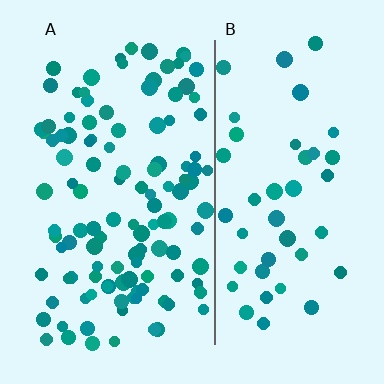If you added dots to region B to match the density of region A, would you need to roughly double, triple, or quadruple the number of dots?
Approximately triple.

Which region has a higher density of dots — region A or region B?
A (the left).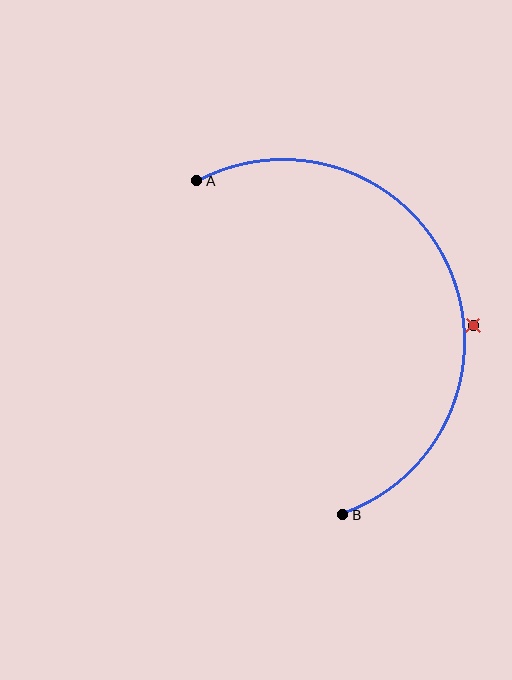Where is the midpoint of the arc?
The arc midpoint is the point on the curve farthest from the straight line joining A and B. It sits to the right of that line.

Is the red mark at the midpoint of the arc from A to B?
No — the red mark does not lie on the arc at all. It sits slightly outside the curve.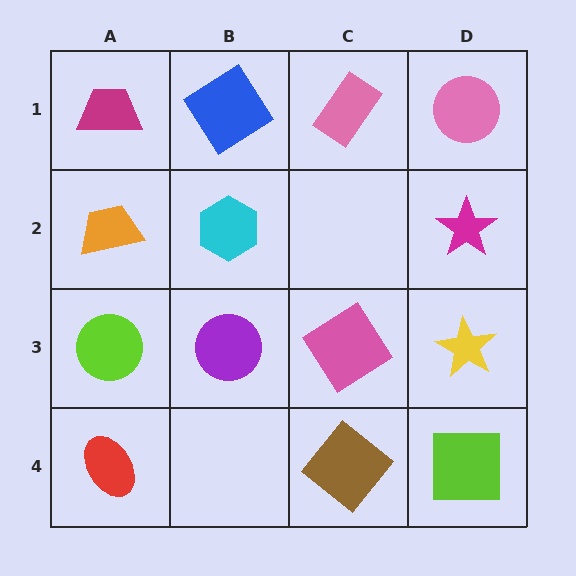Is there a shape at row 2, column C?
No, that cell is empty.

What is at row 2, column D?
A magenta star.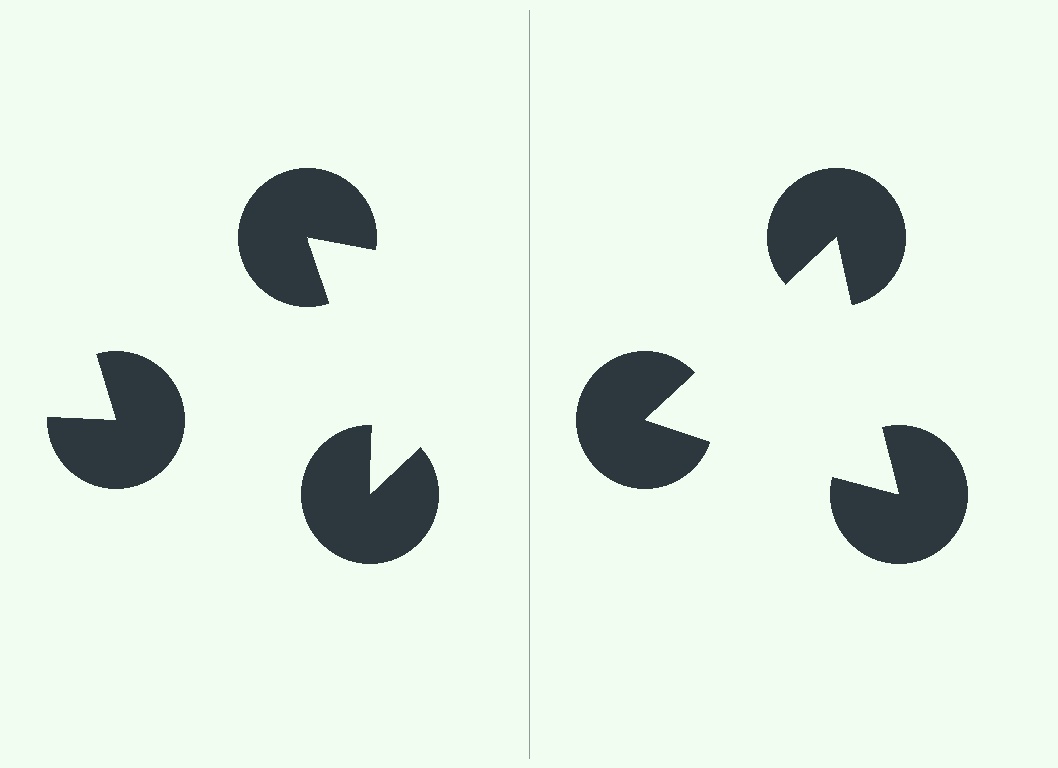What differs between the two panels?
The pac-man discs are positioned identically on both sides; only the wedge orientations differ. On the right they align to a triangle; on the left they are misaligned.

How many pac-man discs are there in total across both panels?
6 — 3 on each side.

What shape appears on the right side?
An illusory triangle.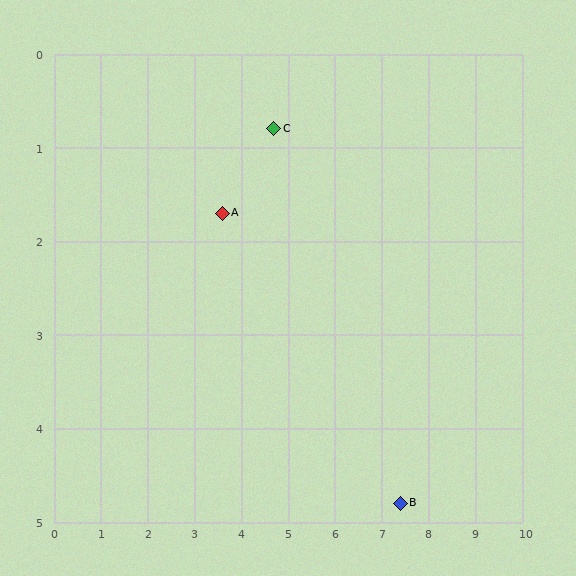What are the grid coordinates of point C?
Point C is at approximately (4.7, 0.8).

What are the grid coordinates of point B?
Point B is at approximately (7.4, 4.8).